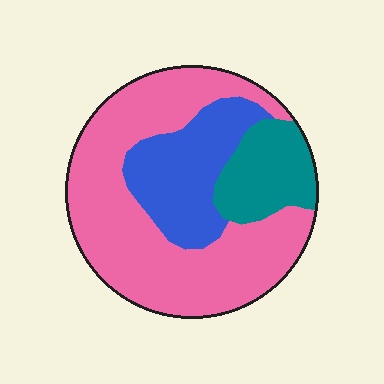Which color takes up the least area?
Teal, at roughly 15%.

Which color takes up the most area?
Pink, at roughly 60%.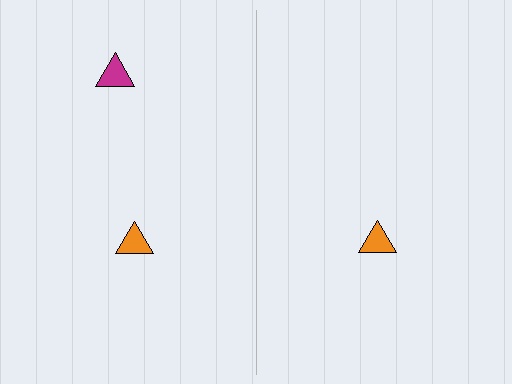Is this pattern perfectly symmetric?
No, the pattern is not perfectly symmetric. A magenta triangle is missing from the right side.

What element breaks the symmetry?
A magenta triangle is missing from the right side.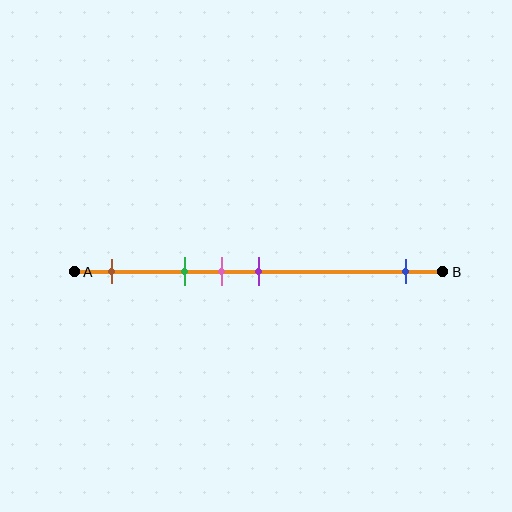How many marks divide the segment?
There are 5 marks dividing the segment.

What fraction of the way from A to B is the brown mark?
The brown mark is approximately 10% (0.1) of the way from A to B.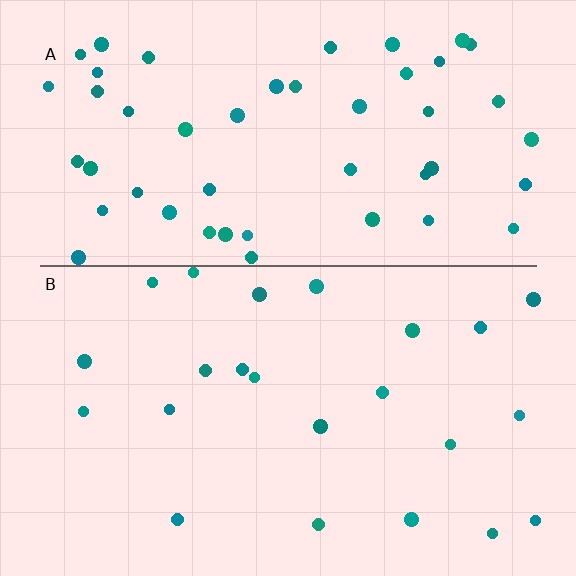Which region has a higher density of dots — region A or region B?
A (the top).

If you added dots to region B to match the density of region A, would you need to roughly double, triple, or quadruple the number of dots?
Approximately double.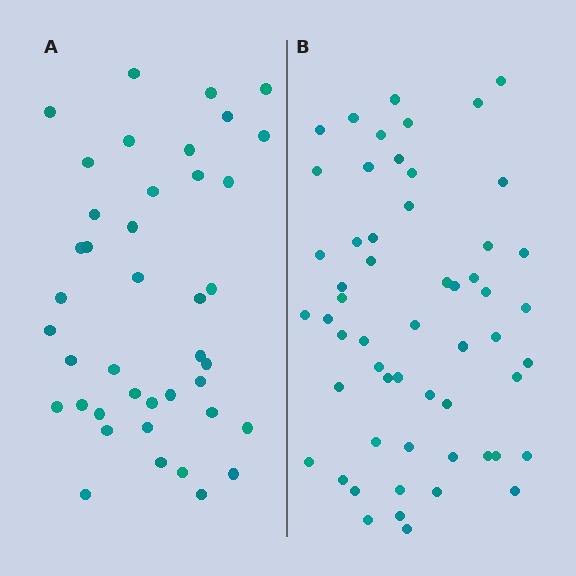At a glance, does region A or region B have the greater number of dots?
Region B (the right region) has more dots.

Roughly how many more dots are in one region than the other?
Region B has approximately 15 more dots than region A.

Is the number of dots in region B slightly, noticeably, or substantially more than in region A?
Region B has noticeably more, but not dramatically so. The ratio is roughly 1.4 to 1.